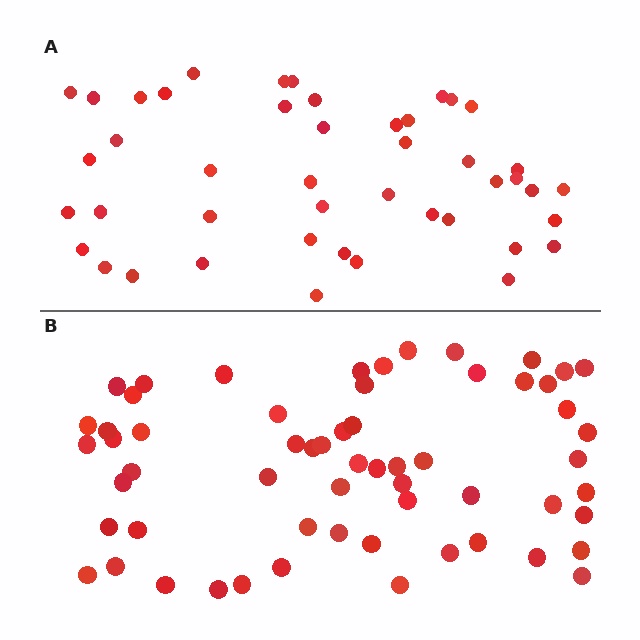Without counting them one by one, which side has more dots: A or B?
Region B (the bottom region) has more dots.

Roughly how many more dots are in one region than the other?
Region B has approximately 15 more dots than region A.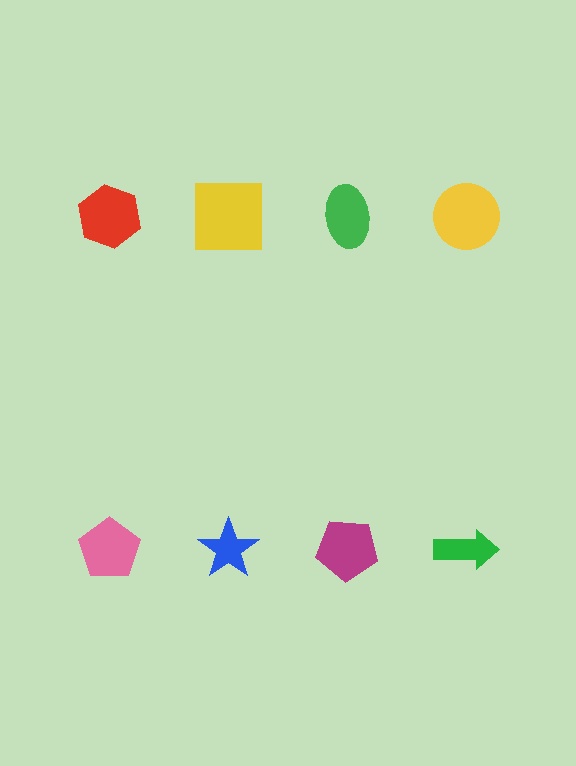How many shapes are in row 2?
4 shapes.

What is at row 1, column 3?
A green ellipse.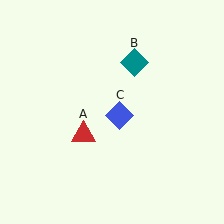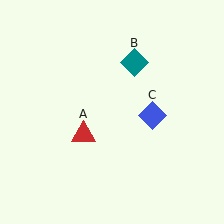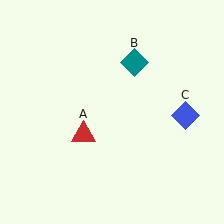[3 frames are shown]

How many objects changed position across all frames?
1 object changed position: blue diamond (object C).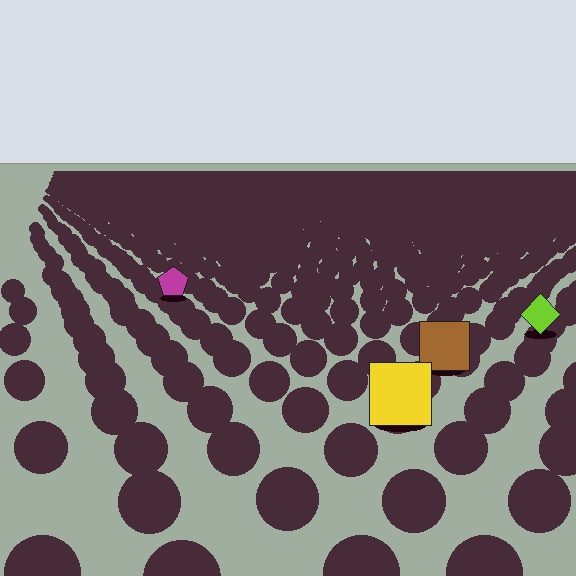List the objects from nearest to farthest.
From nearest to farthest: the yellow square, the brown square, the lime diamond, the magenta pentagon.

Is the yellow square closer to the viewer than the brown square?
Yes. The yellow square is closer — you can tell from the texture gradient: the ground texture is coarser near it.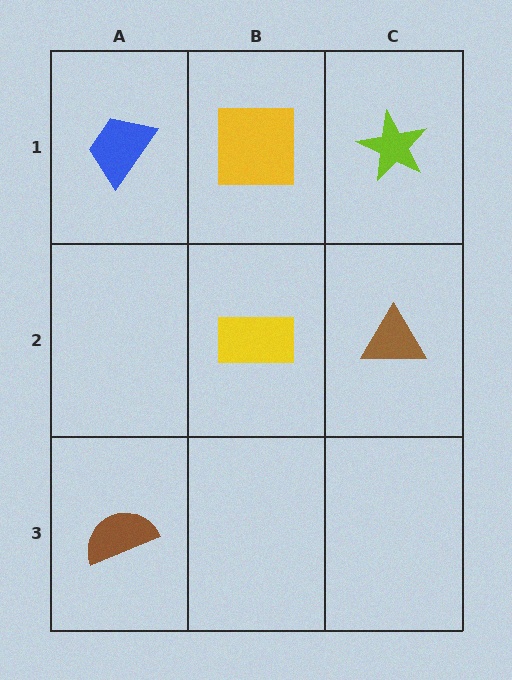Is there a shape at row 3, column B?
No, that cell is empty.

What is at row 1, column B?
A yellow square.